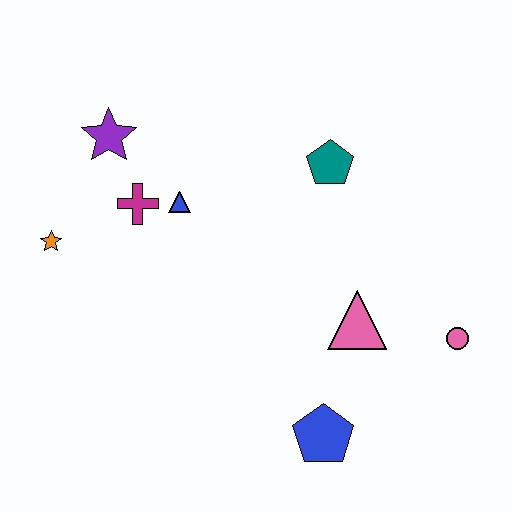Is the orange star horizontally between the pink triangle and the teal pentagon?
No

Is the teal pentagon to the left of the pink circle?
Yes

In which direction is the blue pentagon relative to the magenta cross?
The blue pentagon is below the magenta cross.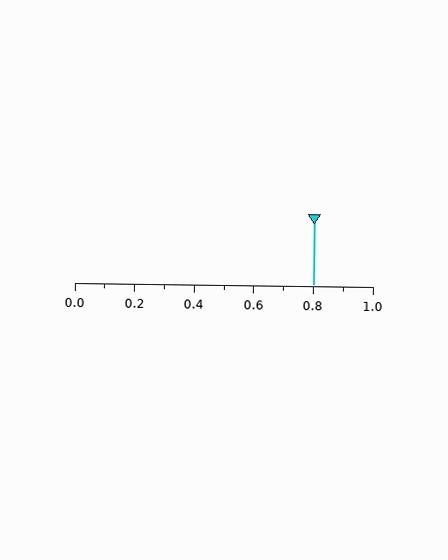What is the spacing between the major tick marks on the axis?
The major ticks are spaced 0.2 apart.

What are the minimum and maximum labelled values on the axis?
The axis runs from 0.0 to 1.0.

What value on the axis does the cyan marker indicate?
The marker indicates approximately 0.8.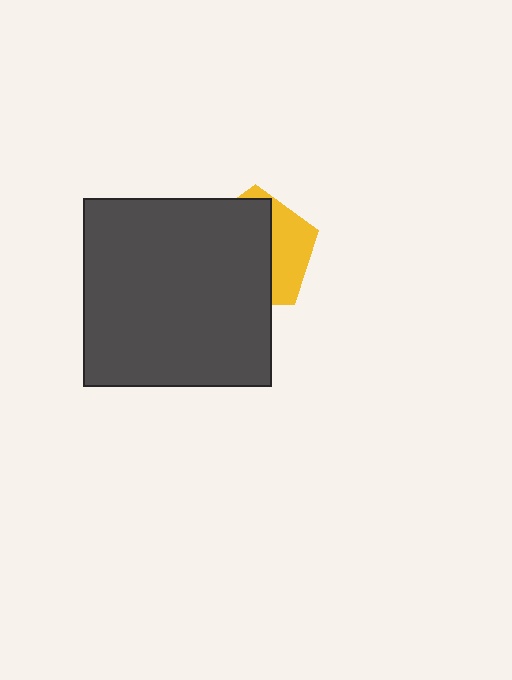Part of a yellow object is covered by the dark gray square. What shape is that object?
It is a pentagon.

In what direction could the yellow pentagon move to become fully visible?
The yellow pentagon could move right. That would shift it out from behind the dark gray square entirely.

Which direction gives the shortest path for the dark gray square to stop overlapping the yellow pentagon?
Moving left gives the shortest separation.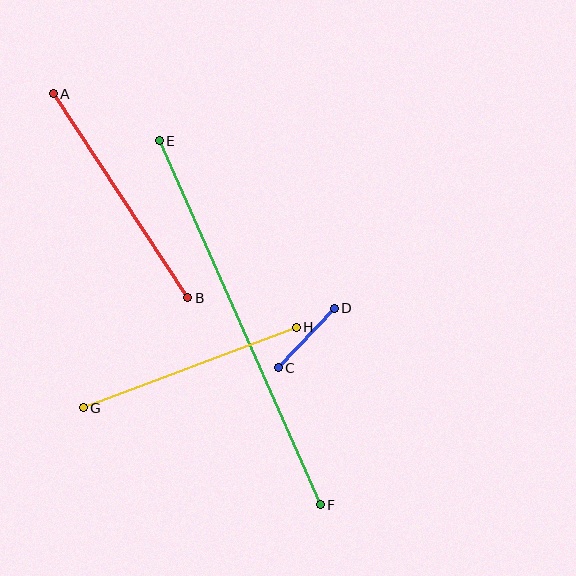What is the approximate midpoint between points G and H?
The midpoint is at approximately (190, 367) pixels.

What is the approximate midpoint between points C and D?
The midpoint is at approximately (306, 338) pixels.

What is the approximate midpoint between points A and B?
The midpoint is at approximately (120, 196) pixels.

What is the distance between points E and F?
The distance is approximately 398 pixels.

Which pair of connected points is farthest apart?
Points E and F are farthest apart.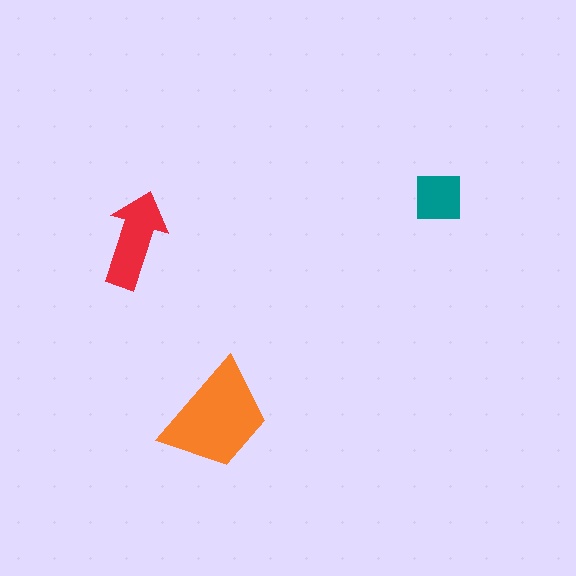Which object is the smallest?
The teal square.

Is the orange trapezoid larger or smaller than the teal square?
Larger.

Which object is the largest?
The orange trapezoid.